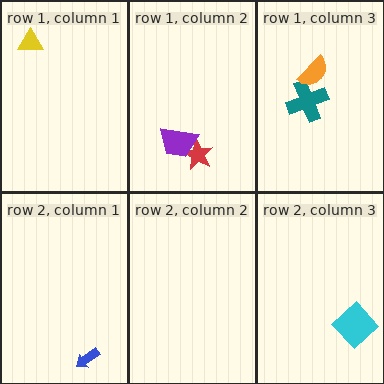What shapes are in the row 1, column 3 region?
The teal cross, the orange semicircle.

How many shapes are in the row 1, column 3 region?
2.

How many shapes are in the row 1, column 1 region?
1.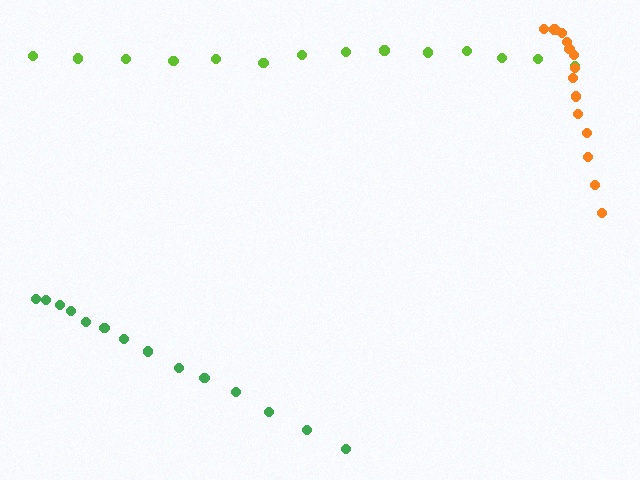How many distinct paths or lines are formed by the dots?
There are 3 distinct paths.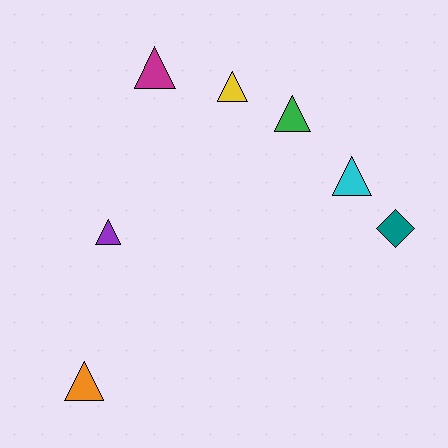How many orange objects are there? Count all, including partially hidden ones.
There is 1 orange object.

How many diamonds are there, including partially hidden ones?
There is 1 diamond.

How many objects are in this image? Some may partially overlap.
There are 7 objects.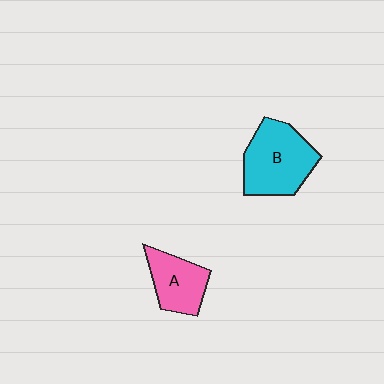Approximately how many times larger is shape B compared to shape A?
Approximately 1.5 times.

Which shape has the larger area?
Shape B (cyan).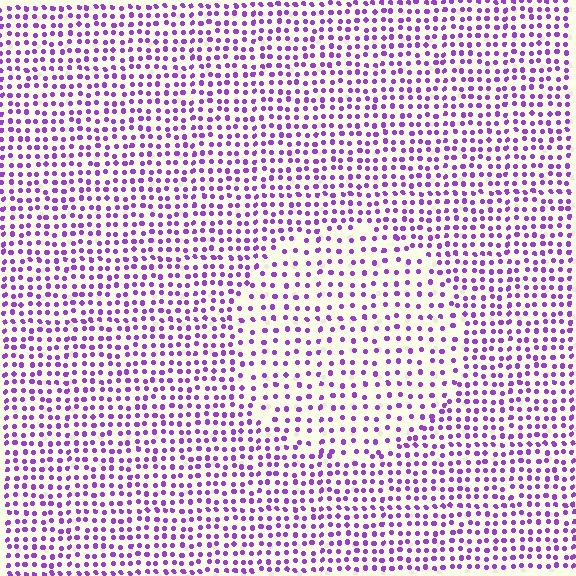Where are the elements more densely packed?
The elements are more densely packed outside the circle boundary.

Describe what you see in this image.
The image contains small purple elements arranged at two different densities. A circle-shaped region is visible where the elements are less densely packed than the surrounding area.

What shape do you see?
I see a circle.